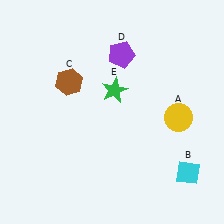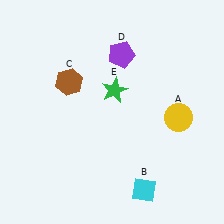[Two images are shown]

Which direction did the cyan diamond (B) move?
The cyan diamond (B) moved left.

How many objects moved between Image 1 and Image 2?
1 object moved between the two images.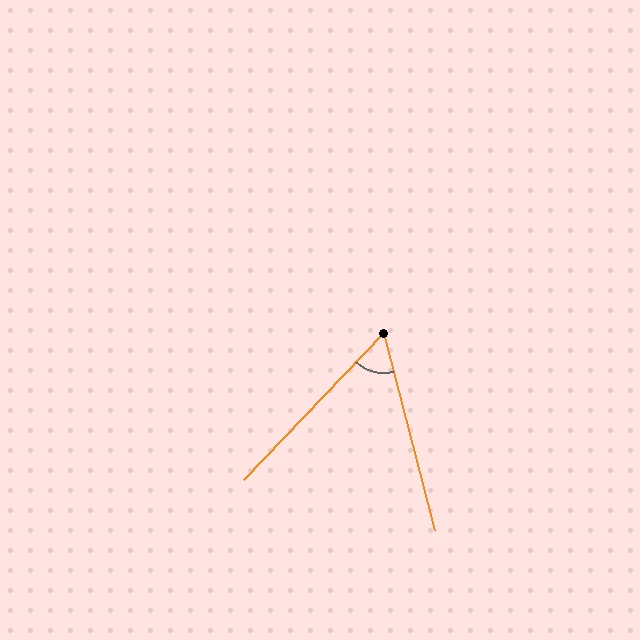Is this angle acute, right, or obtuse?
It is acute.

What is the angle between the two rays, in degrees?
Approximately 58 degrees.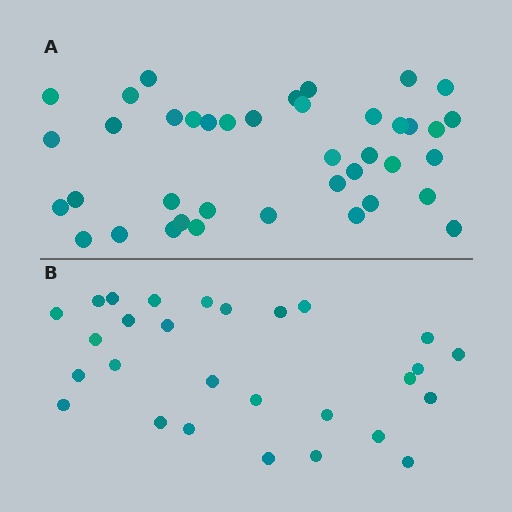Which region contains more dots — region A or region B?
Region A (the top region) has more dots.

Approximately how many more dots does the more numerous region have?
Region A has roughly 12 or so more dots than region B.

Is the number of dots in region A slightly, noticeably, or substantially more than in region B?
Region A has noticeably more, but not dramatically so. The ratio is roughly 1.4 to 1.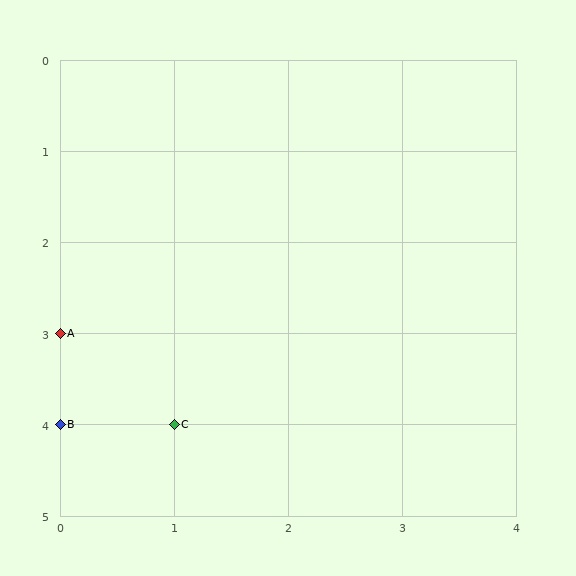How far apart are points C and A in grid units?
Points C and A are 1 column and 1 row apart (about 1.4 grid units diagonally).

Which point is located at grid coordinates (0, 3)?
Point A is at (0, 3).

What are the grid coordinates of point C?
Point C is at grid coordinates (1, 4).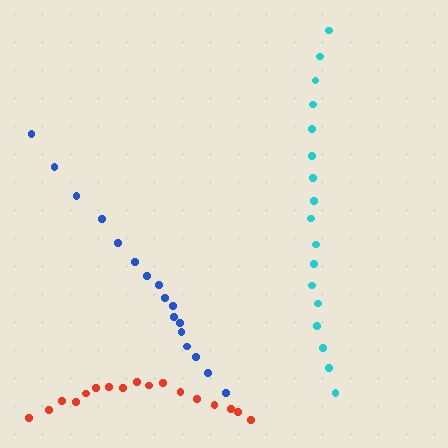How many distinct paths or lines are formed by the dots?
There are 3 distinct paths.